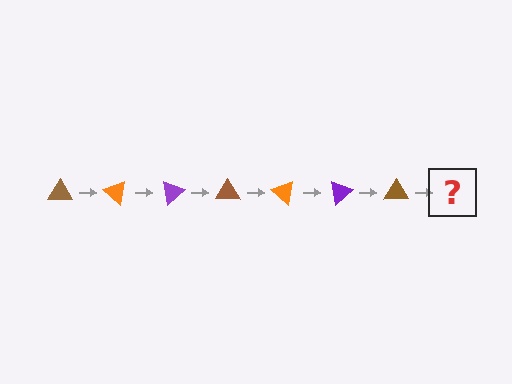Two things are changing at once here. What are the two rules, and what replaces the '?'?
The two rules are that it rotates 40 degrees each step and the color cycles through brown, orange, and purple. The '?' should be an orange triangle, rotated 280 degrees from the start.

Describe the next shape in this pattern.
It should be an orange triangle, rotated 280 degrees from the start.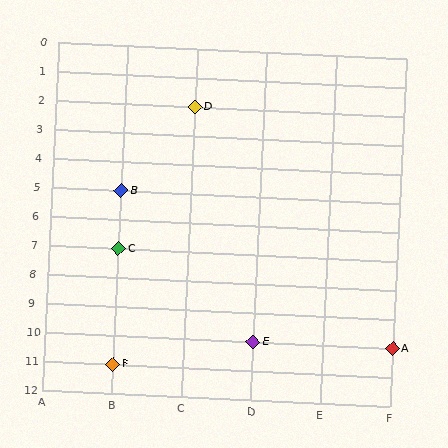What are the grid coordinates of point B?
Point B is at grid coordinates (B, 5).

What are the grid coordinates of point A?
Point A is at grid coordinates (F, 10).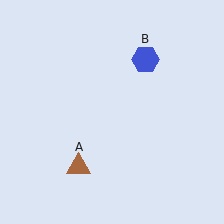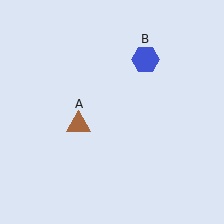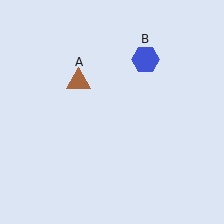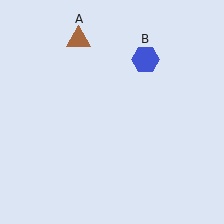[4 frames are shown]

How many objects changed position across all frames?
1 object changed position: brown triangle (object A).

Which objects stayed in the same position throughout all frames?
Blue hexagon (object B) remained stationary.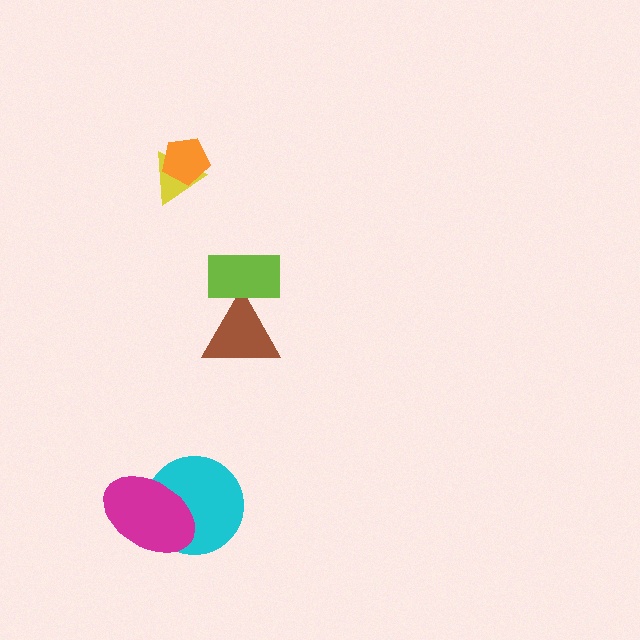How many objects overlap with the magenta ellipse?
1 object overlaps with the magenta ellipse.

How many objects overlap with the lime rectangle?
1 object overlaps with the lime rectangle.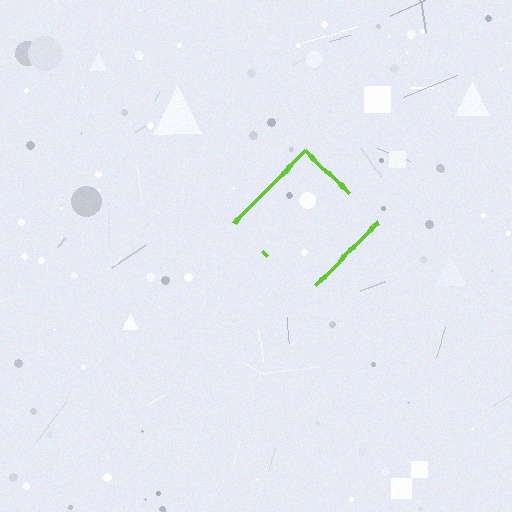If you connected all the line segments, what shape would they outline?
They would outline a diamond.